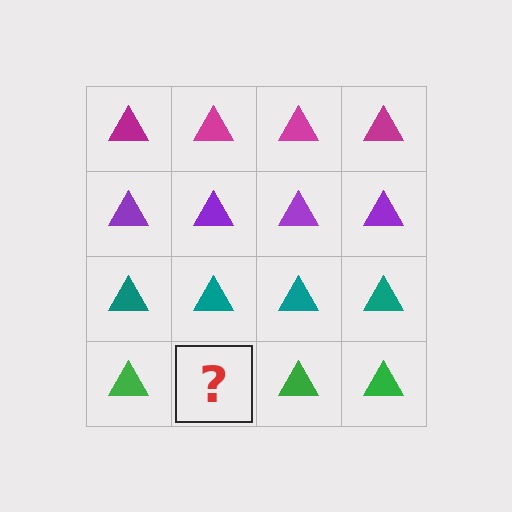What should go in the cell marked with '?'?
The missing cell should contain a green triangle.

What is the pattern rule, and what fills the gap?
The rule is that each row has a consistent color. The gap should be filled with a green triangle.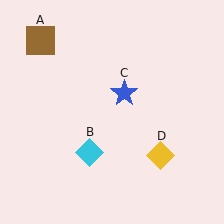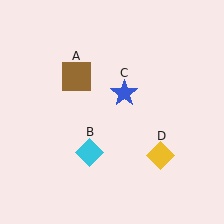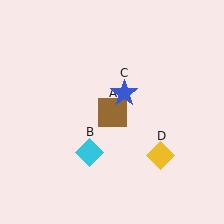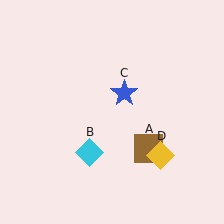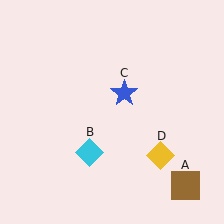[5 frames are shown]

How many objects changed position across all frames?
1 object changed position: brown square (object A).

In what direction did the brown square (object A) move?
The brown square (object A) moved down and to the right.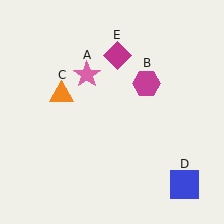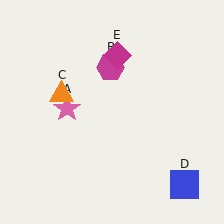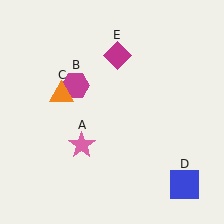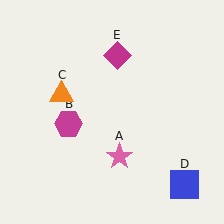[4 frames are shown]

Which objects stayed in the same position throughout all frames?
Orange triangle (object C) and blue square (object D) and magenta diamond (object E) remained stationary.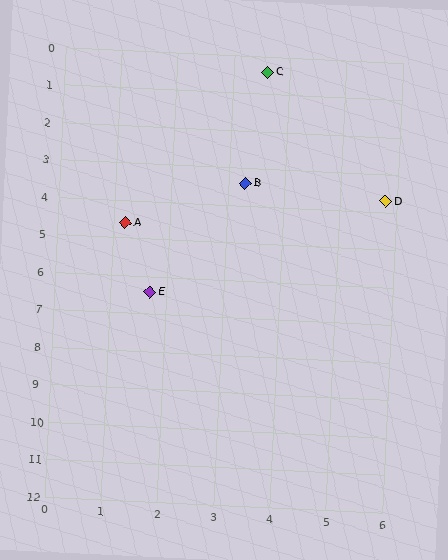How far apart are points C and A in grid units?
Points C and A are about 4.8 grid units apart.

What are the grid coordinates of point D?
Point D is at approximately (5.8, 3.7).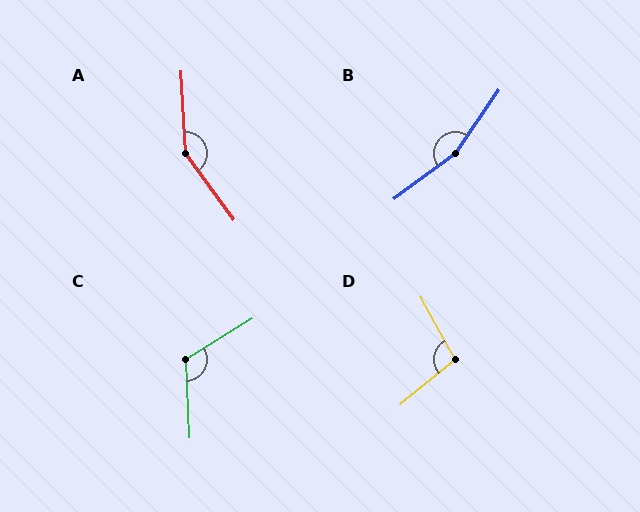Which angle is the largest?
B, at approximately 161 degrees.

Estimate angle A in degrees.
Approximately 147 degrees.